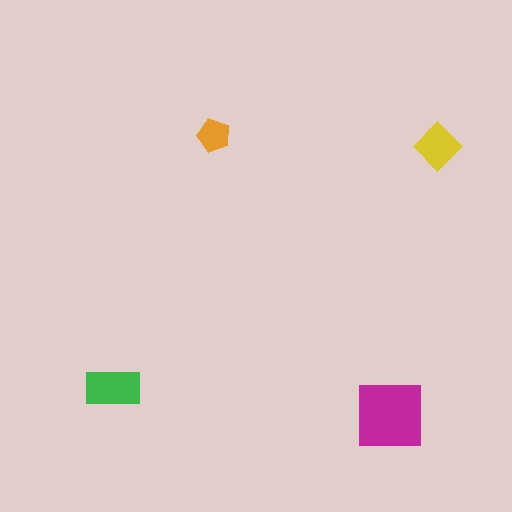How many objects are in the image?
There are 4 objects in the image.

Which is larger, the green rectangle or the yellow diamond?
The green rectangle.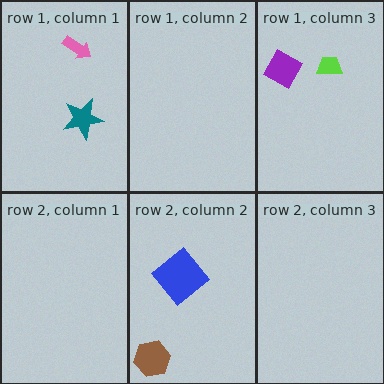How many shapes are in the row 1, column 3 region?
2.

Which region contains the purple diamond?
The row 1, column 3 region.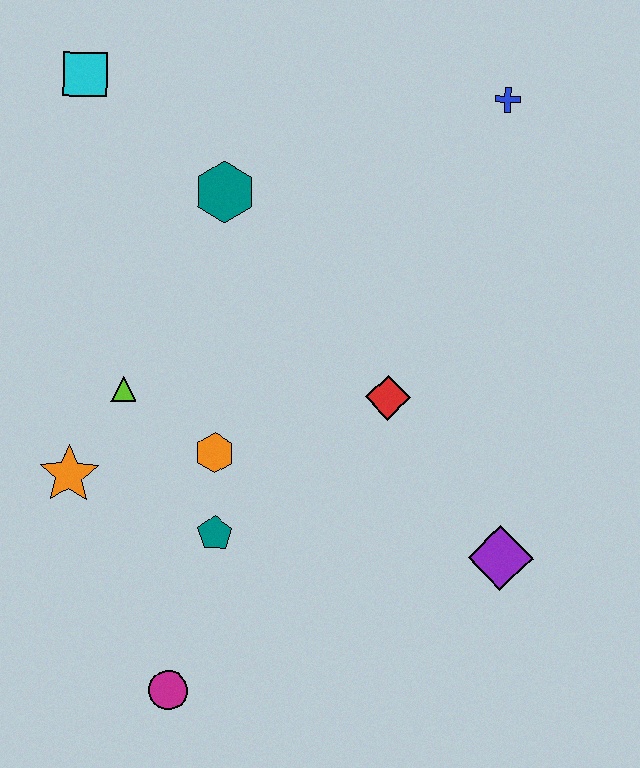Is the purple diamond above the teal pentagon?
No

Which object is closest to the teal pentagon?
The orange hexagon is closest to the teal pentagon.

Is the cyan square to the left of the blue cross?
Yes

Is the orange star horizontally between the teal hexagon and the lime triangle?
No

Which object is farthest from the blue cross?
The magenta circle is farthest from the blue cross.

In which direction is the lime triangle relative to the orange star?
The lime triangle is above the orange star.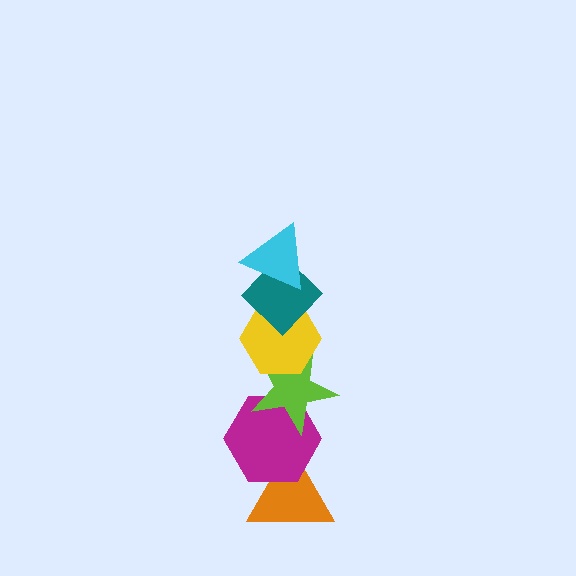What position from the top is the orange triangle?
The orange triangle is 6th from the top.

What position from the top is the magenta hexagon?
The magenta hexagon is 5th from the top.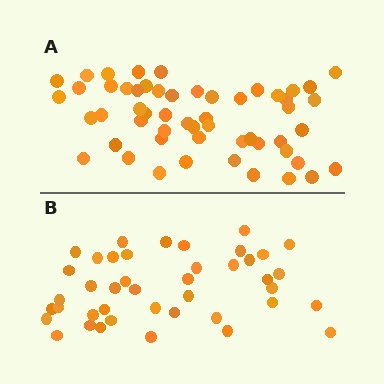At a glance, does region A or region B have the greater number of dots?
Region A (the top region) has more dots.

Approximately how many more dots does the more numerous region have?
Region A has roughly 12 or so more dots than region B.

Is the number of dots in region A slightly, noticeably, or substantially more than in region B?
Region A has noticeably more, but not dramatically so. The ratio is roughly 1.3 to 1.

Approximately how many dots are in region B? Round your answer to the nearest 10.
About 40 dots. (The exact count is 42, which rounds to 40.)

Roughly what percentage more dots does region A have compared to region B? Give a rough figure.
About 30% more.